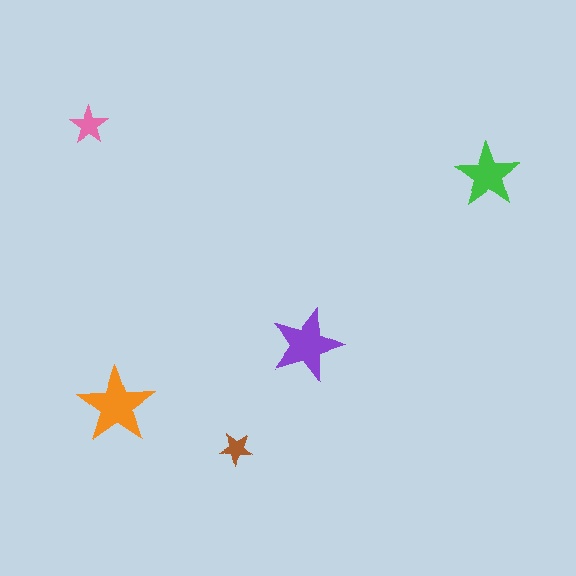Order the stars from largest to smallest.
the orange one, the purple one, the green one, the pink one, the brown one.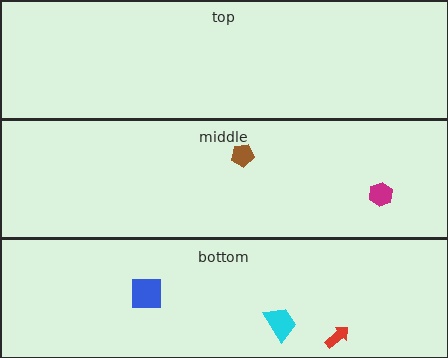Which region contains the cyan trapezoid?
The bottom region.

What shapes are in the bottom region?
The cyan trapezoid, the blue square, the red arrow.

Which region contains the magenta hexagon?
The middle region.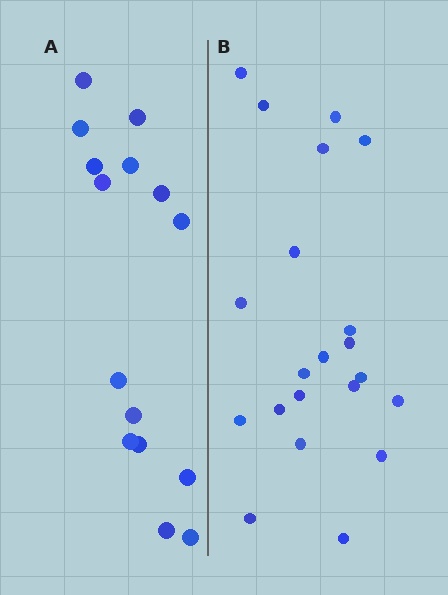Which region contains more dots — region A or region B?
Region B (the right region) has more dots.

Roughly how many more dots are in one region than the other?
Region B has about 6 more dots than region A.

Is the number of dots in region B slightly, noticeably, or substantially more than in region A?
Region B has noticeably more, but not dramatically so. The ratio is roughly 1.4 to 1.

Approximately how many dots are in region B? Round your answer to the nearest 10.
About 20 dots. (The exact count is 21, which rounds to 20.)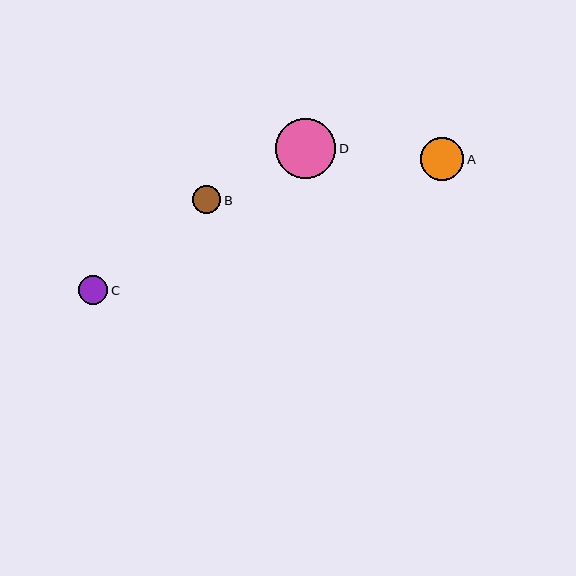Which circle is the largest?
Circle D is the largest with a size of approximately 60 pixels.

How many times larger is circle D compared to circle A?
Circle D is approximately 1.4 times the size of circle A.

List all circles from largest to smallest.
From largest to smallest: D, A, C, B.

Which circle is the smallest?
Circle B is the smallest with a size of approximately 28 pixels.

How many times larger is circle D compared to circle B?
Circle D is approximately 2.1 times the size of circle B.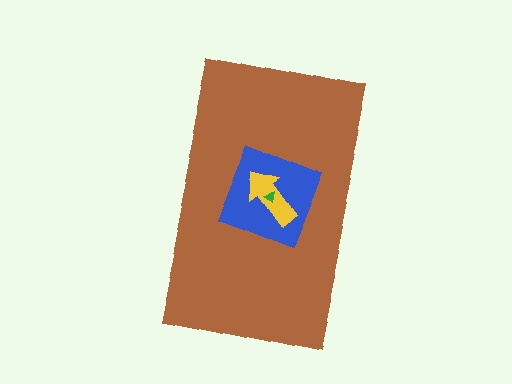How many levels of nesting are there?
4.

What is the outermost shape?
The brown rectangle.